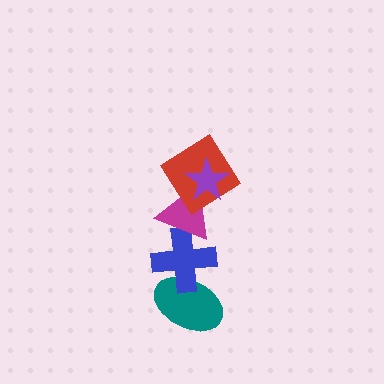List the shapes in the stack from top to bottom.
From top to bottom: the purple star, the red diamond, the magenta triangle, the blue cross, the teal ellipse.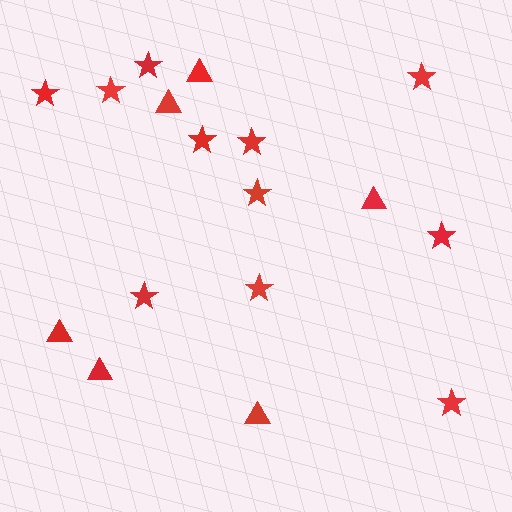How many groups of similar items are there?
There are 2 groups: one group of stars (11) and one group of triangles (6).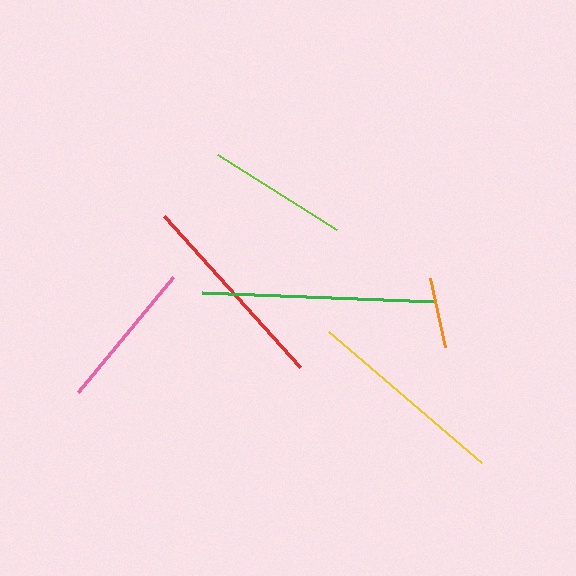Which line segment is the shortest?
The orange line is the shortest at approximately 71 pixels.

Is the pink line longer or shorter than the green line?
The green line is longer than the pink line.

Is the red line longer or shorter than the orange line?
The red line is longer than the orange line.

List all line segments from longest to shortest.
From longest to shortest: green, red, yellow, pink, lime, orange.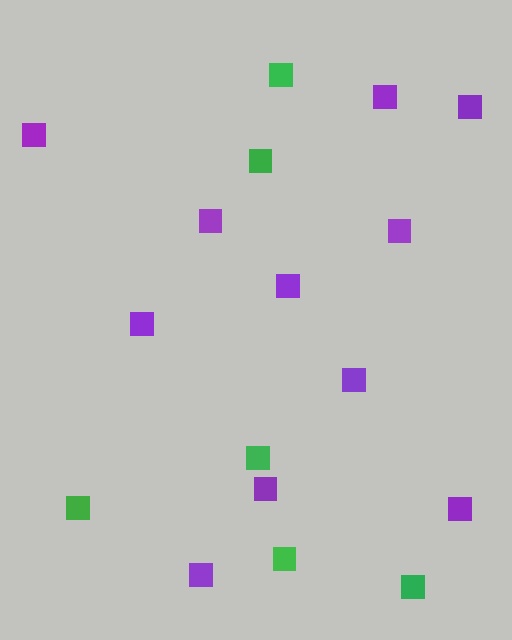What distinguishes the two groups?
There are 2 groups: one group of purple squares (11) and one group of green squares (6).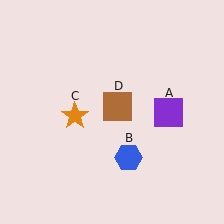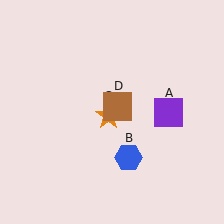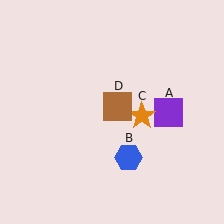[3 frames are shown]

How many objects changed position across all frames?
1 object changed position: orange star (object C).